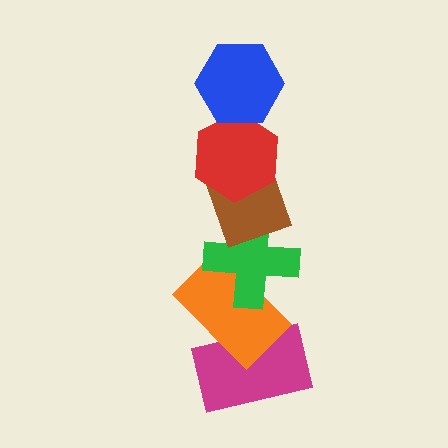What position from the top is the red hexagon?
The red hexagon is 2nd from the top.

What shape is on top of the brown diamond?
The red hexagon is on top of the brown diamond.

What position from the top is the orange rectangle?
The orange rectangle is 5th from the top.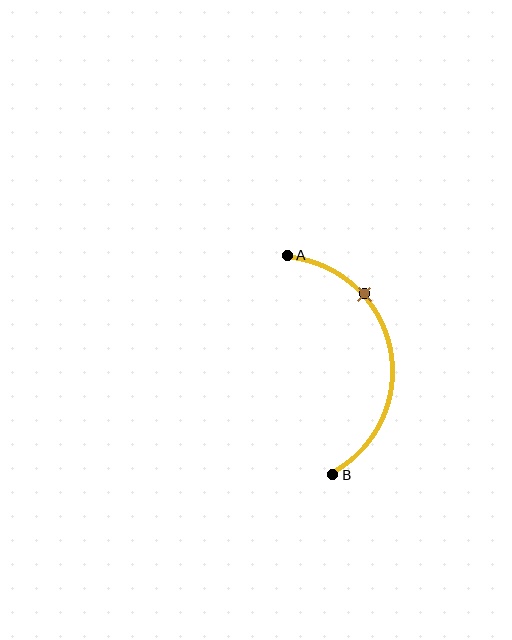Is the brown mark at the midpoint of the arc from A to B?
No. The brown mark lies on the arc but is closer to endpoint A. The arc midpoint would be at the point on the curve equidistant along the arc from both A and B.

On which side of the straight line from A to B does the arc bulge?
The arc bulges to the right of the straight line connecting A and B.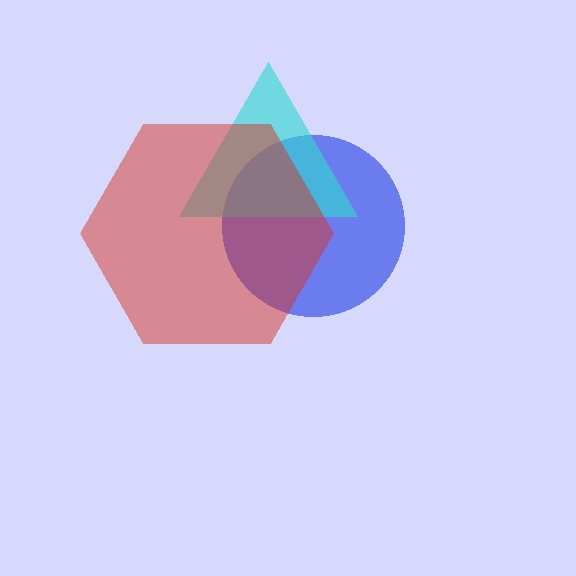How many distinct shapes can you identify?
There are 3 distinct shapes: a blue circle, a cyan triangle, a red hexagon.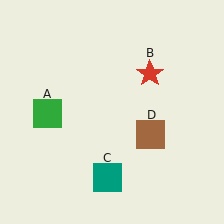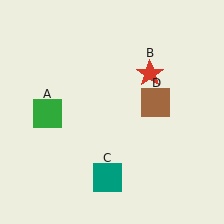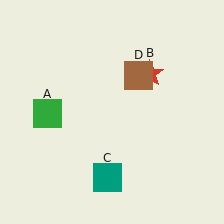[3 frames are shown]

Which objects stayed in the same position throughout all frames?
Green square (object A) and red star (object B) and teal square (object C) remained stationary.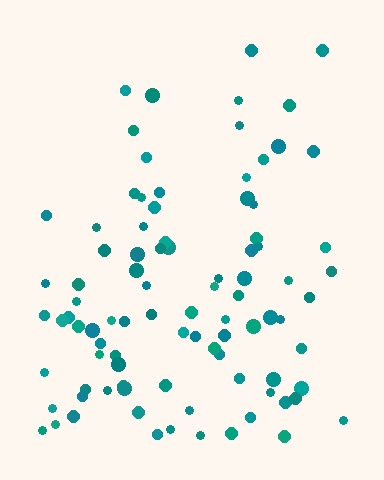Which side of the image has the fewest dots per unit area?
The top.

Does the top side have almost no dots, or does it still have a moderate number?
Still a moderate number, just noticeably fewer than the bottom.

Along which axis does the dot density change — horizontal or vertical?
Vertical.